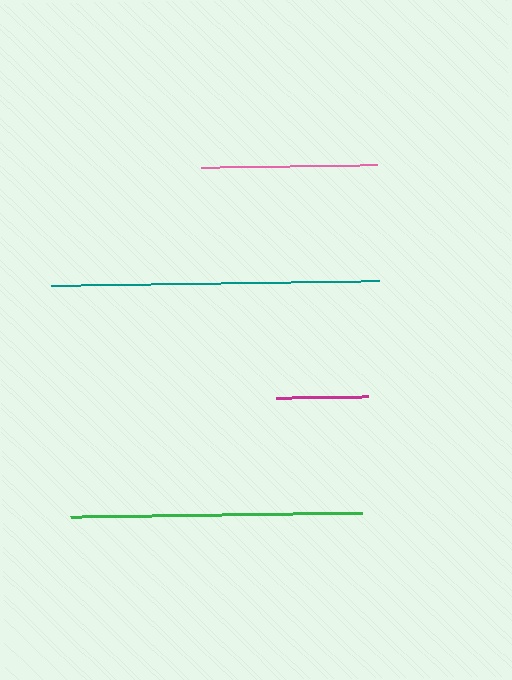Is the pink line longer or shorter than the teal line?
The teal line is longer than the pink line.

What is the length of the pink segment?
The pink segment is approximately 175 pixels long.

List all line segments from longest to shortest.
From longest to shortest: teal, green, pink, magenta.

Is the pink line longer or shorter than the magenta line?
The pink line is longer than the magenta line.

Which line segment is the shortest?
The magenta line is the shortest at approximately 91 pixels.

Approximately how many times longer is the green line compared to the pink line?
The green line is approximately 1.7 times the length of the pink line.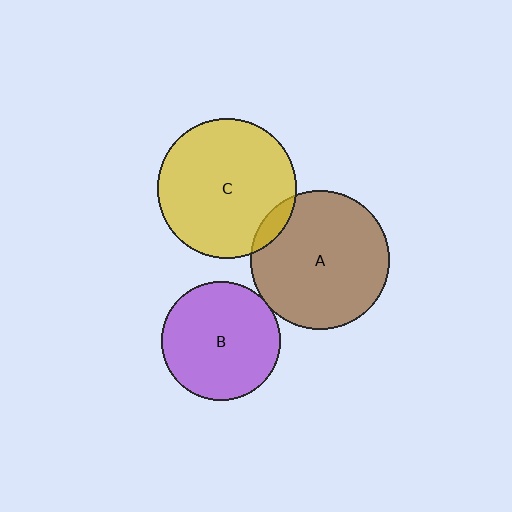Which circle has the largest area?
Circle C (yellow).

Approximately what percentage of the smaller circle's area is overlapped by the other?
Approximately 5%.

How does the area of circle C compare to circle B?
Approximately 1.4 times.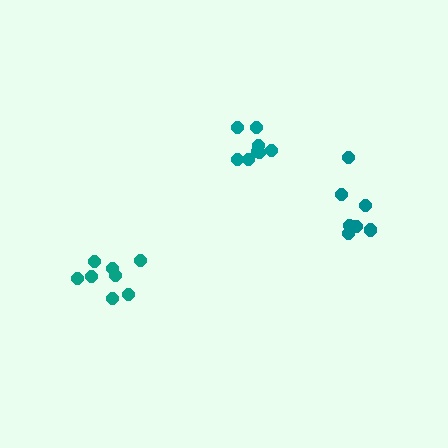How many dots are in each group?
Group 1: 8 dots, Group 2: 8 dots, Group 3: 8 dots (24 total).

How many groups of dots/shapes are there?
There are 3 groups.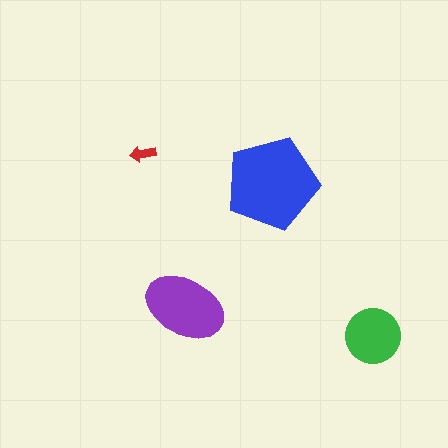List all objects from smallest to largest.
The red arrow, the green circle, the purple ellipse, the blue pentagon.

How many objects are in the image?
There are 4 objects in the image.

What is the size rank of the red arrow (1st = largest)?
4th.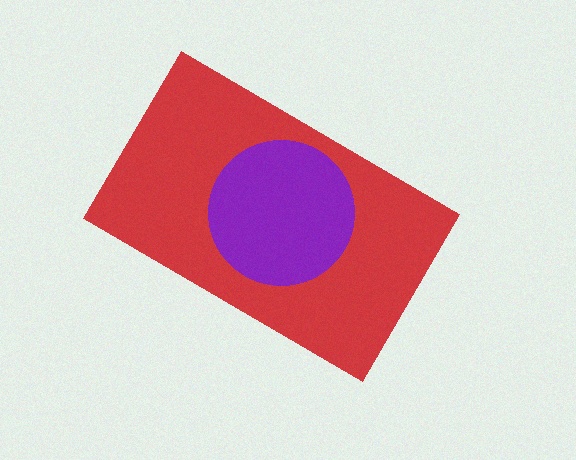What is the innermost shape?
The purple circle.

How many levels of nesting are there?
2.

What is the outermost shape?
The red rectangle.